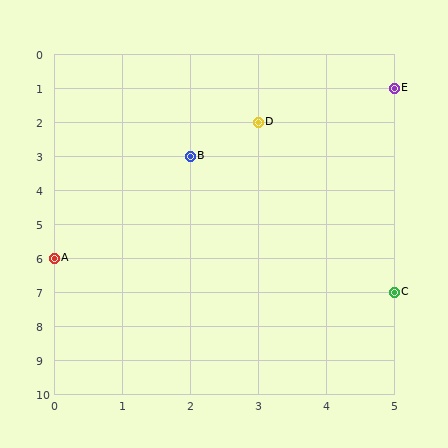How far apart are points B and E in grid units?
Points B and E are 3 columns and 2 rows apart (about 3.6 grid units diagonally).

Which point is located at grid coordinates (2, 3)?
Point B is at (2, 3).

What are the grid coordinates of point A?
Point A is at grid coordinates (0, 6).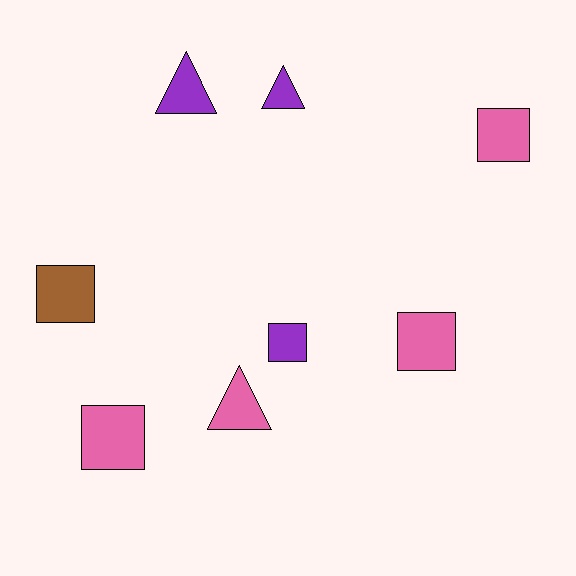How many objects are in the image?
There are 8 objects.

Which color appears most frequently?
Pink, with 4 objects.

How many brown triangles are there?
There are no brown triangles.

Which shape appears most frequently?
Square, with 5 objects.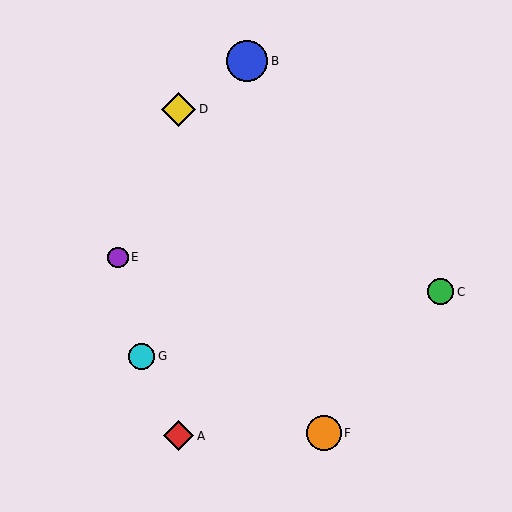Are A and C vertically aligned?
No, A is at x≈178 and C is at x≈441.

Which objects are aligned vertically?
Objects A, D are aligned vertically.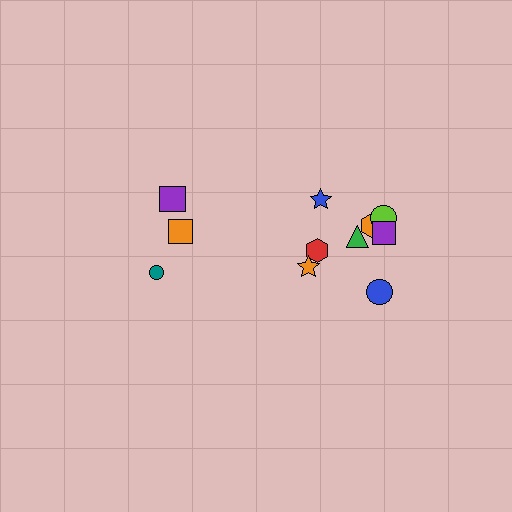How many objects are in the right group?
There are 8 objects.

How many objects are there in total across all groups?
There are 11 objects.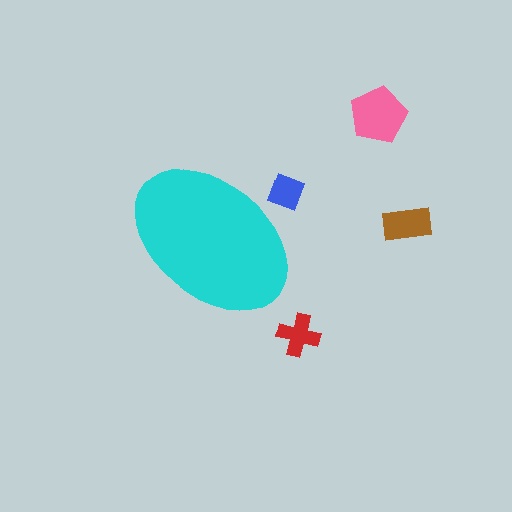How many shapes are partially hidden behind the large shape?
1 shape is partially hidden.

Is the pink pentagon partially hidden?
No, the pink pentagon is fully visible.